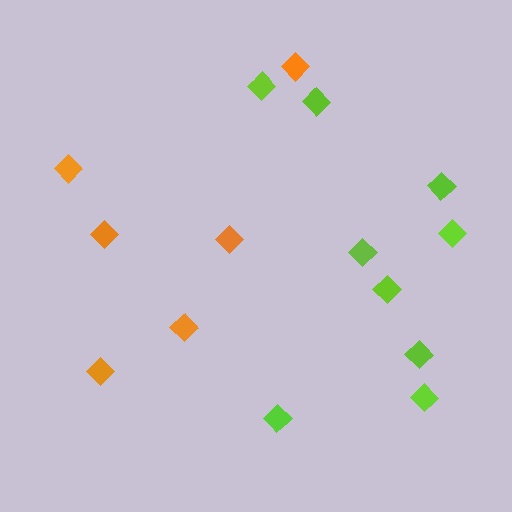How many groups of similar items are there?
There are 2 groups: one group of lime diamonds (9) and one group of orange diamonds (6).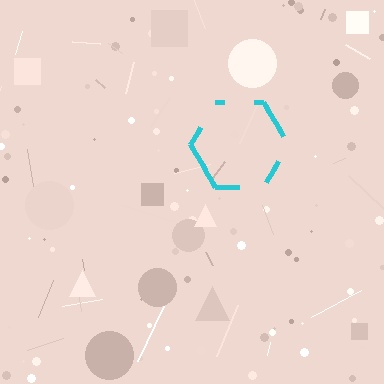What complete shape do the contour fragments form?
The contour fragments form a hexagon.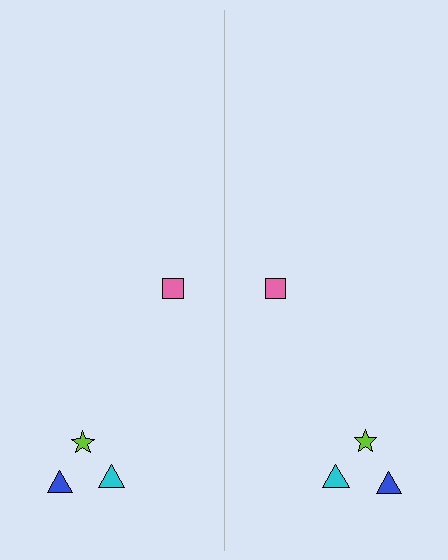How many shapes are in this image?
There are 8 shapes in this image.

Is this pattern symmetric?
Yes, this pattern has bilateral (reflection) symmetry.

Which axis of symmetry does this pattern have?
The pattern has a vertical axis of symmetry running through the center of the image.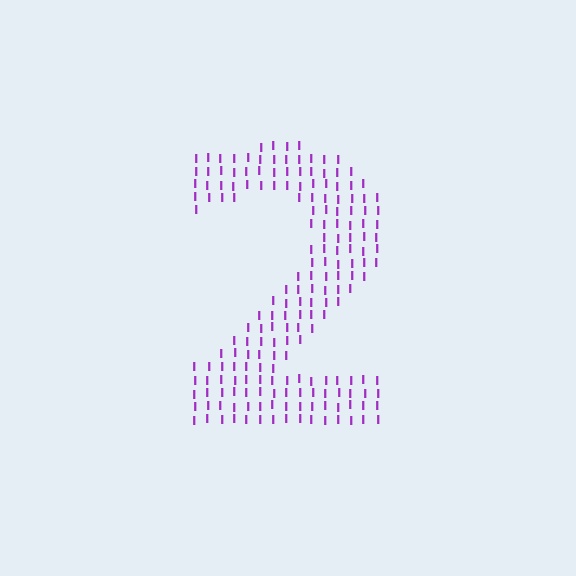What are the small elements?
The small elements are letter I's.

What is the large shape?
The large shape is the digit 2.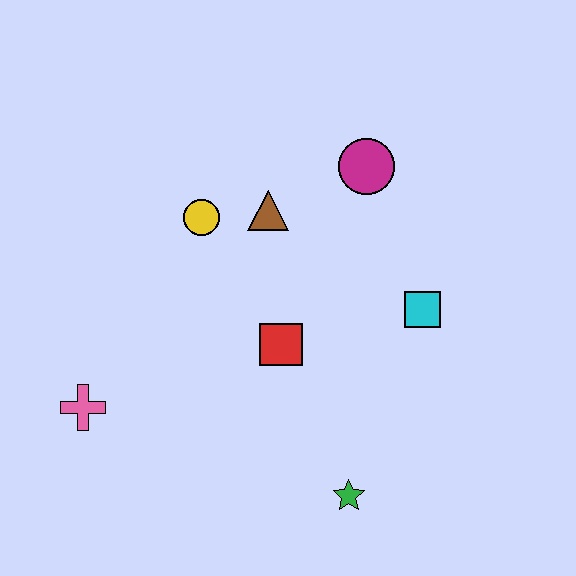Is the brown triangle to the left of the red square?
Yes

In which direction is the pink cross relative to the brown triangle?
The pink cross is below the brown triangle.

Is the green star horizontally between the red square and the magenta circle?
Yes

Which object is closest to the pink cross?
The red square is closest to the pink cross.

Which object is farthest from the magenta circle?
The pink cross is farthest from the magenta circle.